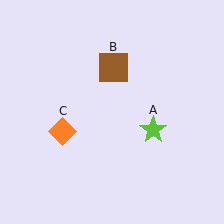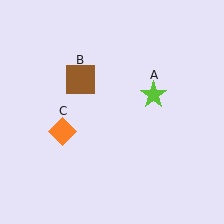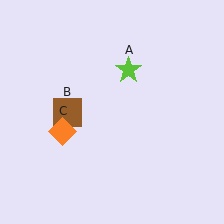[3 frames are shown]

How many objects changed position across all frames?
2 objects changed position: lime star (object A), brown square (object B).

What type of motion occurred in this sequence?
The lime star (object A), brown square (object B) rotated counterclockwise around the center of the scene.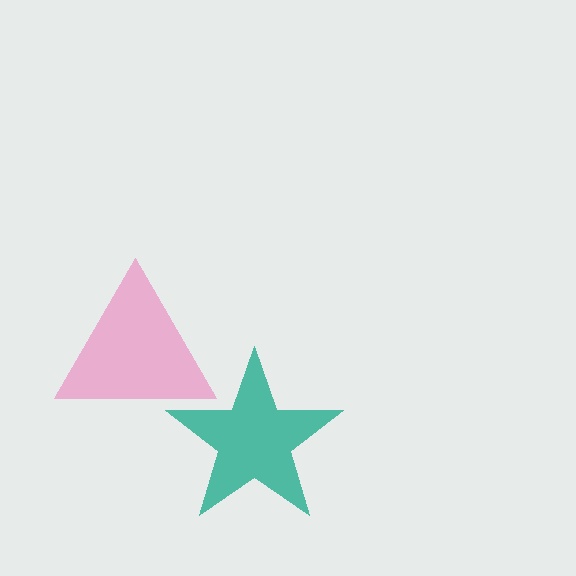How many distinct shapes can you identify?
There are 2 distinct shapes: a pink triangle, a teal star.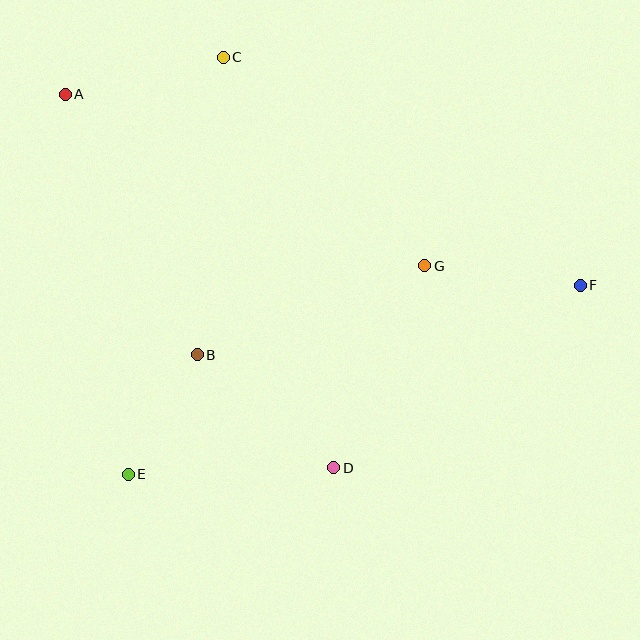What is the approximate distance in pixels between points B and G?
The distance between B and G is approximately 244 pixels.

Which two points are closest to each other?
Points B and E are closest to each other.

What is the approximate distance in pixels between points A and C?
The distance between A and C is approximately 162 pixels.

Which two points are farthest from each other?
Points A and F are farthest from each other.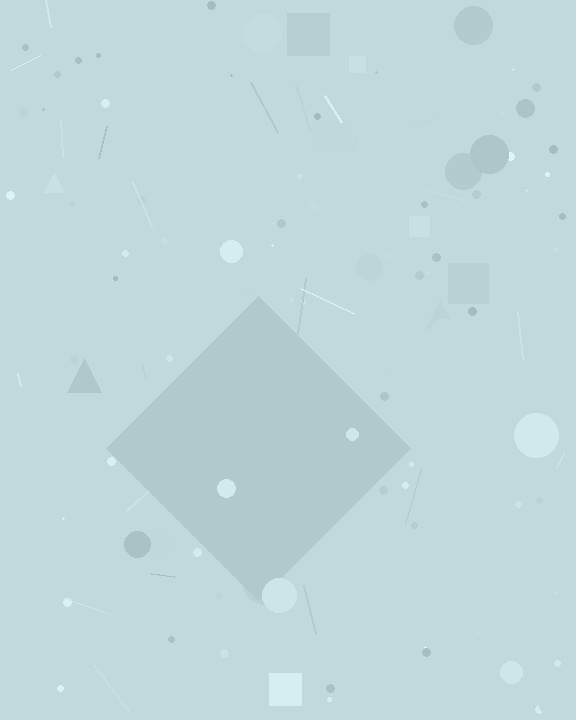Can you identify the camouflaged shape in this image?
The camouflaged shape is a diamond.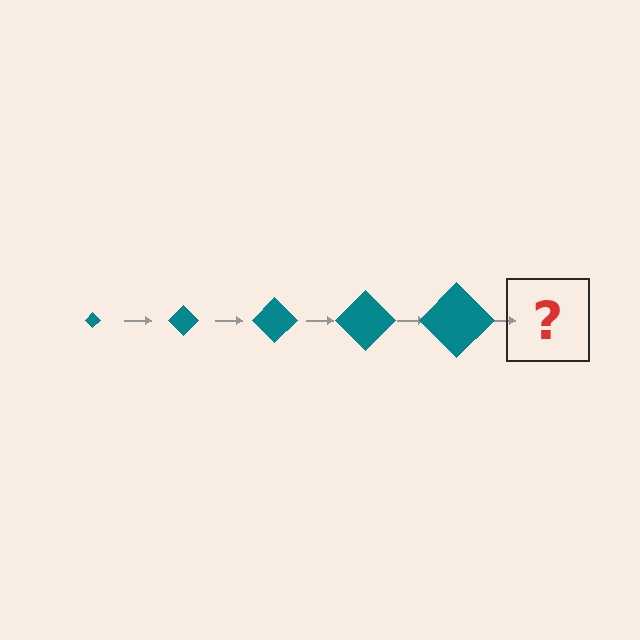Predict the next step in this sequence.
The next step is a teal diamond, larger than the previous one.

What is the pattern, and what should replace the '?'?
The pattern is that the diamond gets progressively larger each step. The '?' should be a teal diamond, larger than the previous one.